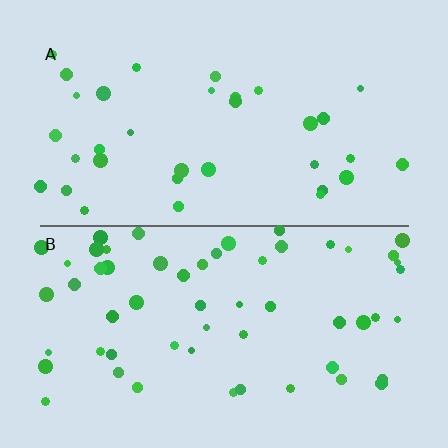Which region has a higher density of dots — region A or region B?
B (the bottom).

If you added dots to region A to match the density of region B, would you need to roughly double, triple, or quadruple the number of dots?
Approximately double.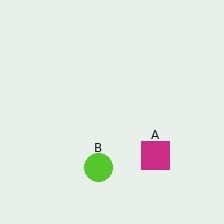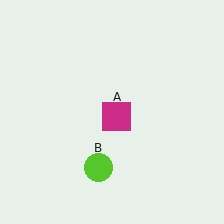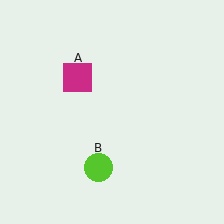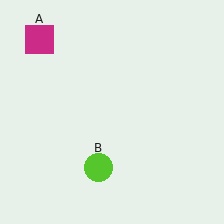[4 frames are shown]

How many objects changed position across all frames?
1 object changed position: magenta square (object A).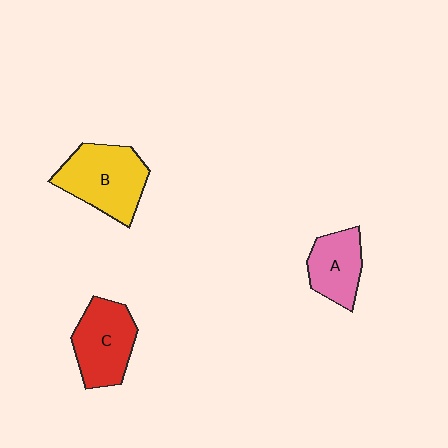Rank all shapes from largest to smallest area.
From largest to smallest: B (yellow), C (red), A (pink).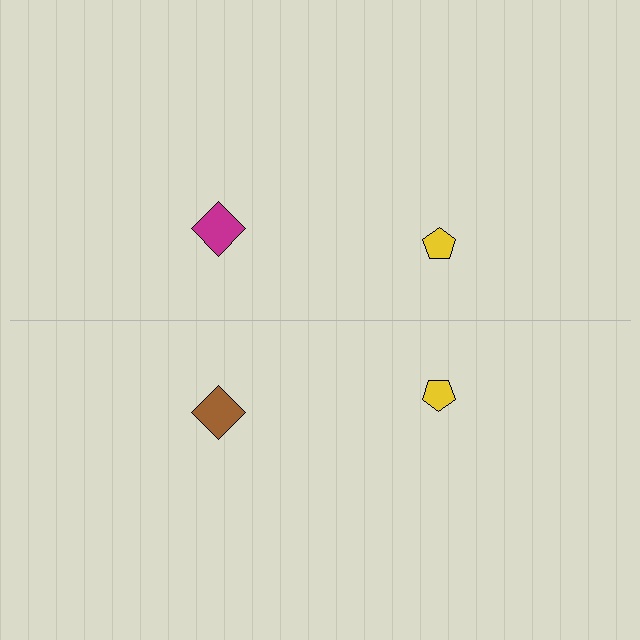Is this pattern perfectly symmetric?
No, the pattern is not perfectly symmetric. The brown diamond on the bottom side breaks the symmetry — its mirror counterpart is magenta.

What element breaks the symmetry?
The brown diamond on the bottom side breaks the symmetry — its mirror counterpart is magenta.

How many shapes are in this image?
There are 4 shapes in this image.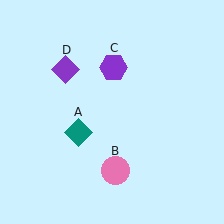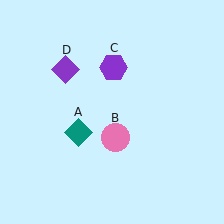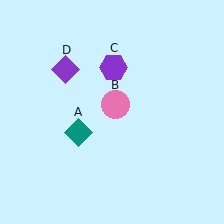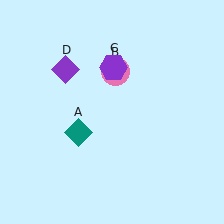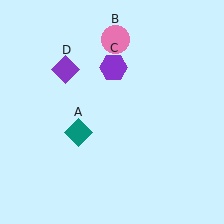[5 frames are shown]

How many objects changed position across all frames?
1 object changed position: pink circle (object B).